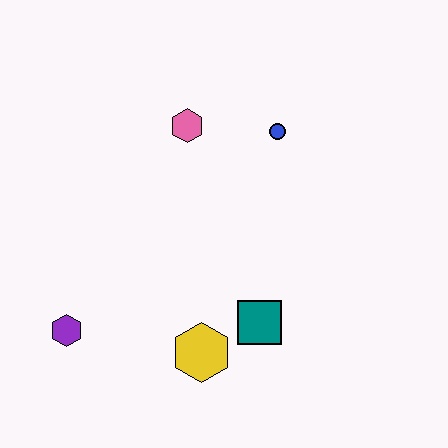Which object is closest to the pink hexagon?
The blue circle is closest to the pink hexagon.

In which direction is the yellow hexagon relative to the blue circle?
The yellow hexagon is below the blue circle.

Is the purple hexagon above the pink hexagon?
No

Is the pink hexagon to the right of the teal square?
No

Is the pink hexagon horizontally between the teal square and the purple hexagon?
Yes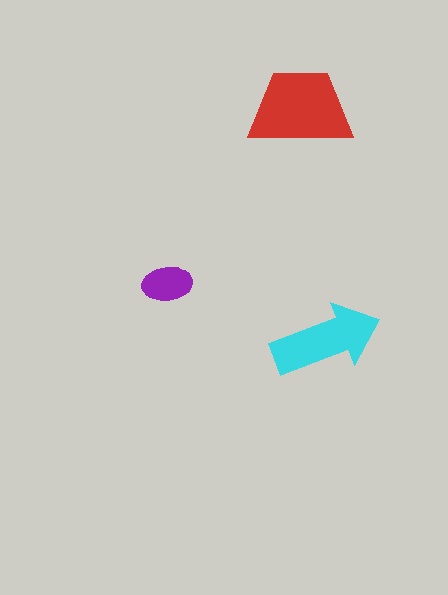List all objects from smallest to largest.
The purple ellipse, the cyan arrow, the red trapezoid.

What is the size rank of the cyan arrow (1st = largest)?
2nd.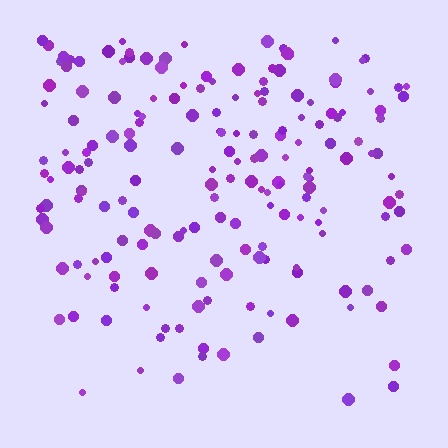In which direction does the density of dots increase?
From bottom to top, with the top side densest.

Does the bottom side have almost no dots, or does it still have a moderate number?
Still a moderate number, just noticeably fewer than the top.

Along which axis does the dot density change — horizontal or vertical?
Vertical.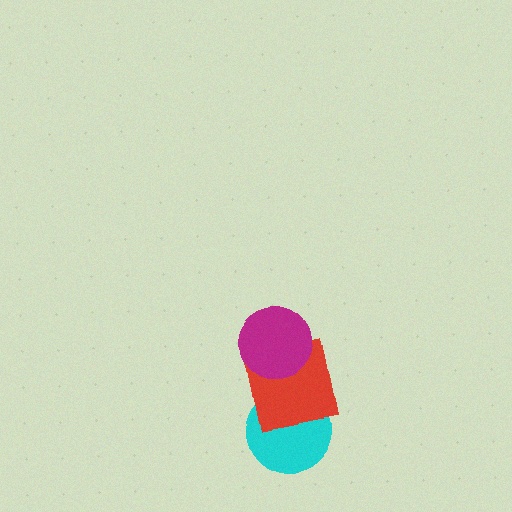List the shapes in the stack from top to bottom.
From top to bottom: the magenta circle, the red square, the cyan circle.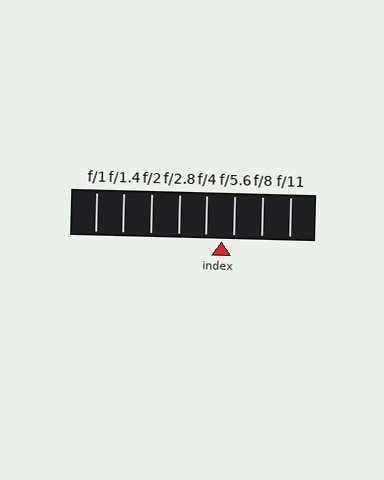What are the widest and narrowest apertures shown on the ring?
The widest aperture shown is f/1 and the narrowest is f/11.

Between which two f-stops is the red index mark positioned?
The index mark is between f/4 and f/5.6.